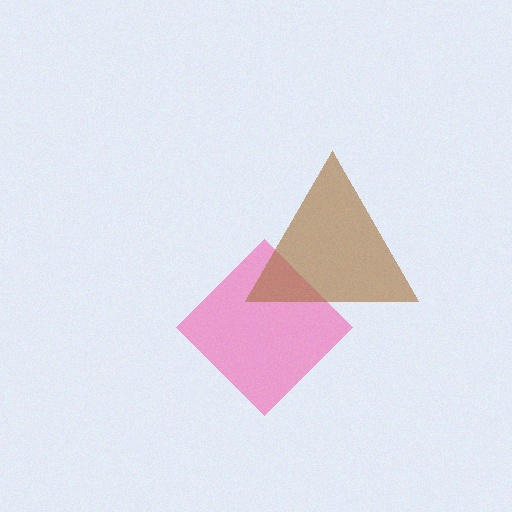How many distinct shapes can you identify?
There are 2 distinct shapes: a pink diamond, a brown triangle.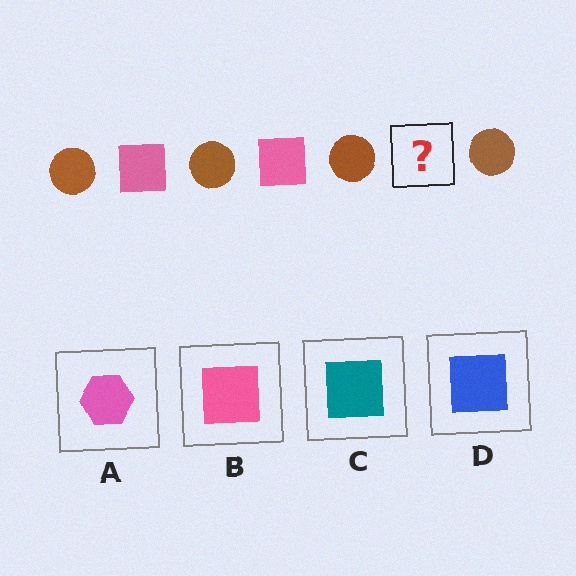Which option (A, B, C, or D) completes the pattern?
B.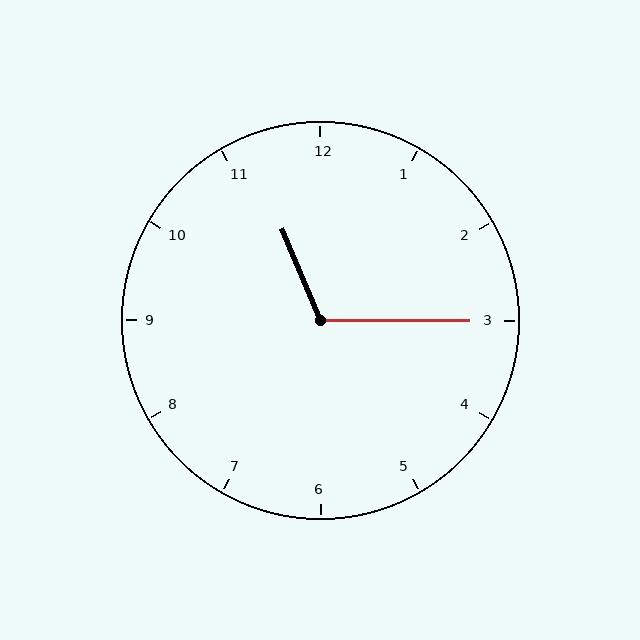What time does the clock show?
11:15.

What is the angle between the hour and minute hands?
Approximately 112 degrees.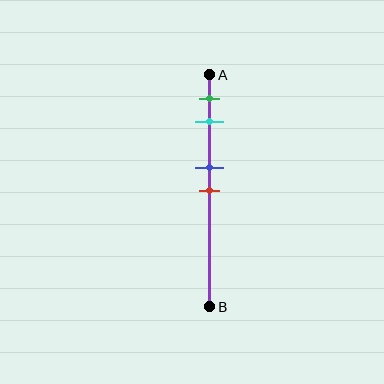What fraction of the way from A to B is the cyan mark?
The cyan mark is approximately 20% (0.2) of the way from A to B.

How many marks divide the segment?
There are 4 marks dividing the segment.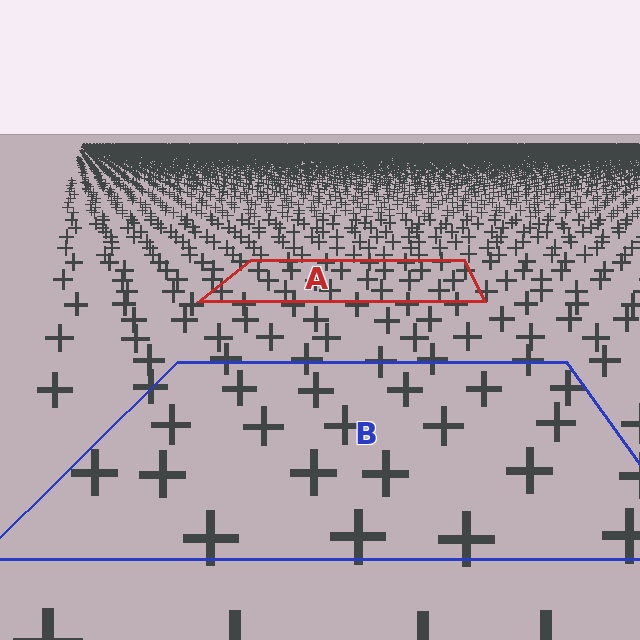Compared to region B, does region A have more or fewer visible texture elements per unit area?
Region A has more texture elements per unit area — they are packed more densely because it is farther away.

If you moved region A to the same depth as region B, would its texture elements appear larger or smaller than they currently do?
They would appear larger. At a closer depth, the same texture elements are projected at a bigger on-screen size.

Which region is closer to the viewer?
Region B is closer. The texture elements there are larger and more spread out.